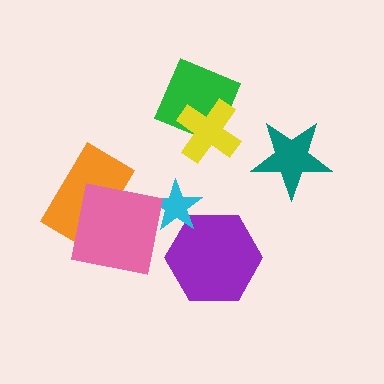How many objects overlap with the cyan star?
1 object overlaps with the cyan star.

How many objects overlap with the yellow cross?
1 object overlaps with the yellow cross.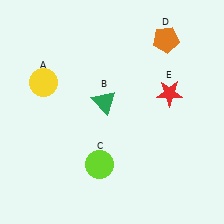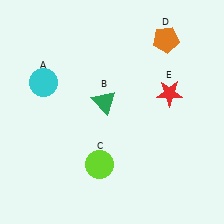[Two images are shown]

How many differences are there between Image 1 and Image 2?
There is 1 difference between the two images.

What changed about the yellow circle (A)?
In Image 1, A is yellow. In Image 2, it changed to cyan.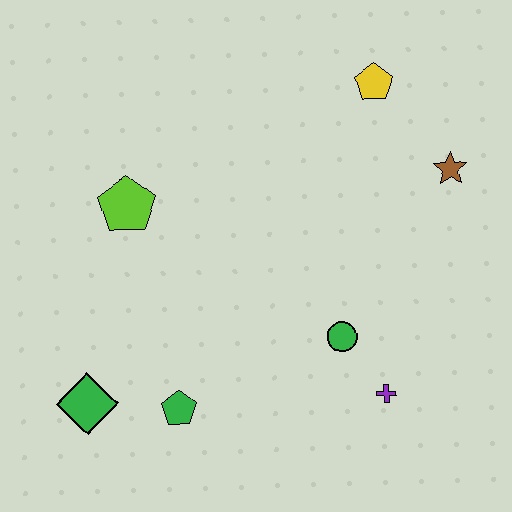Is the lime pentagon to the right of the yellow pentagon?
No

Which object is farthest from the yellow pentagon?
The green diamond is farthest from the yellow pentagon.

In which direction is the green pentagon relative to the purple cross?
The green pentagon is to the left of the purple cross.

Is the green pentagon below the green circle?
Yes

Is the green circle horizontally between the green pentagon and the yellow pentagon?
Yes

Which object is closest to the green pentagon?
The green diamond is closest to the green pentagon.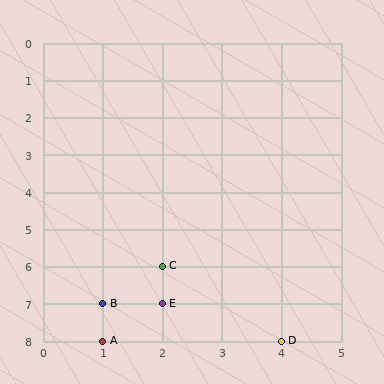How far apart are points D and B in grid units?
Points D and B are 3 columns and 1 row apart (about 3.2 grid units diagonally).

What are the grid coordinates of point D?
Point D is at grid coordinates (4, 8).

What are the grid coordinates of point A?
Point A is at grid coordinates (1, 8).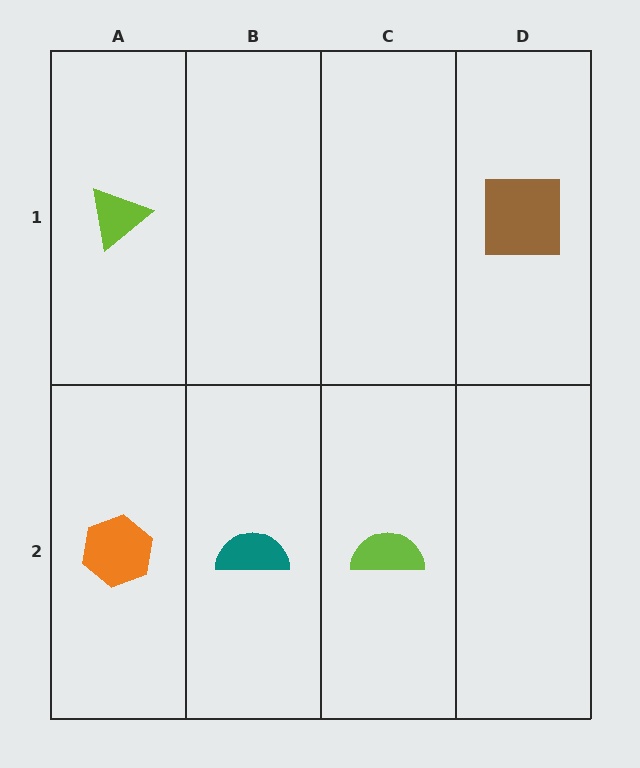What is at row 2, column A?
An orange hexagon.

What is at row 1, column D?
A brown square.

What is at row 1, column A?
A lime triangle.